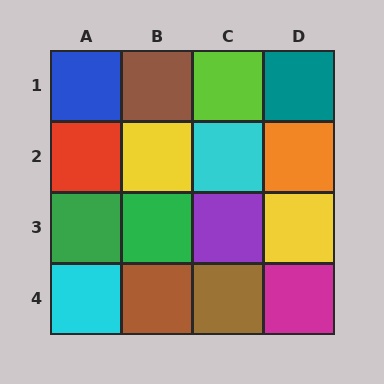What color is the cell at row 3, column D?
Yellow.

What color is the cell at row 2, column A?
Red.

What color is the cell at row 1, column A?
Blue.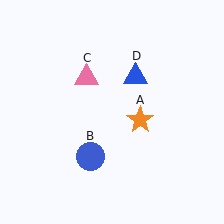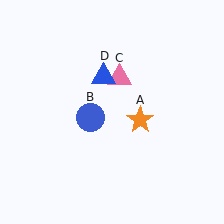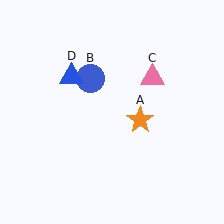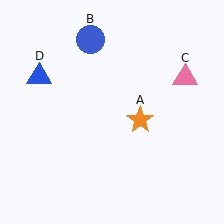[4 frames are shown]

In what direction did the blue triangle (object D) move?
The blue triangle (object D) moved left.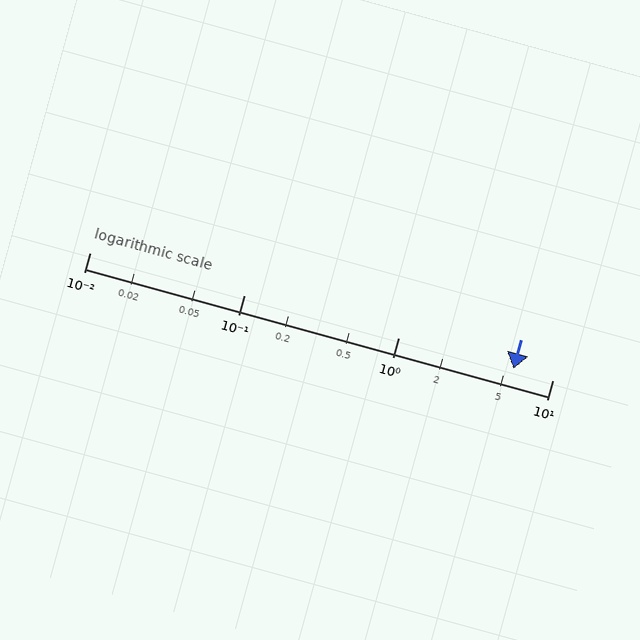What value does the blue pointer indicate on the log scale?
The pointer indicates approximately 5.6.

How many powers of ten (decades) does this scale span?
The scale spans 3 decades, from 0.01 to 10.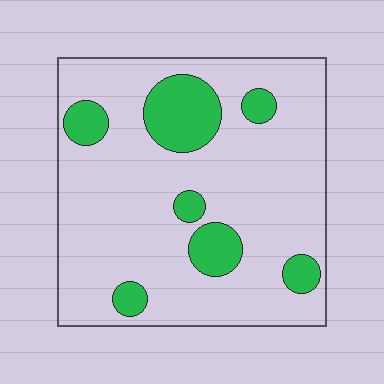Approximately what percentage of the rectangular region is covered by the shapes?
Approximately 20%.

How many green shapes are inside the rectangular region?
7.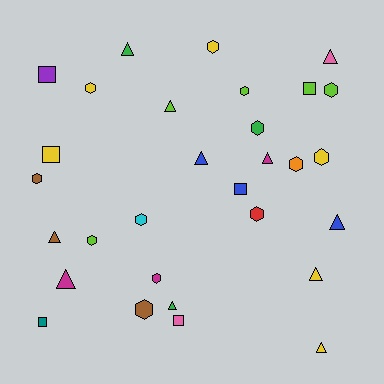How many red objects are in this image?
There is 1 red object.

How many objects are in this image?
There are 30 objects.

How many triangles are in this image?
There are 11 triangles.